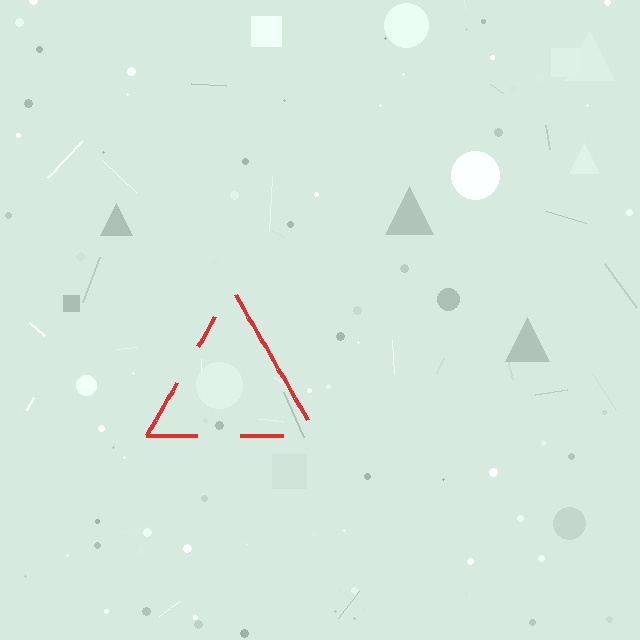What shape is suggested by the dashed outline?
The dashed outline suggests a triangle.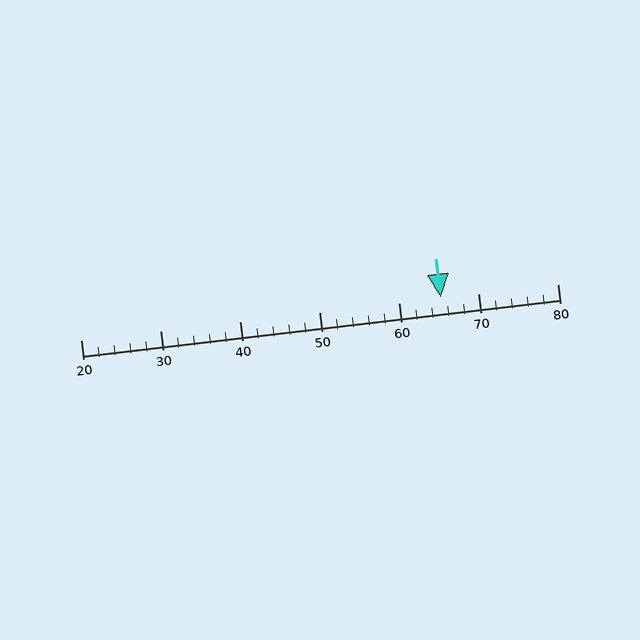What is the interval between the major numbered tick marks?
The major tick marks are spaced 10 units apart.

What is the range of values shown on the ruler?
The ruler shows values from 20 to 80.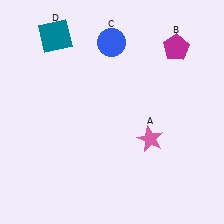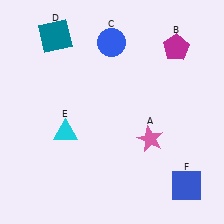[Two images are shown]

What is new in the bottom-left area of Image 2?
A cyan triangle (E) was added in the bottom-left area of Image 2.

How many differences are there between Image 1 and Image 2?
There are 2 differences between the two images.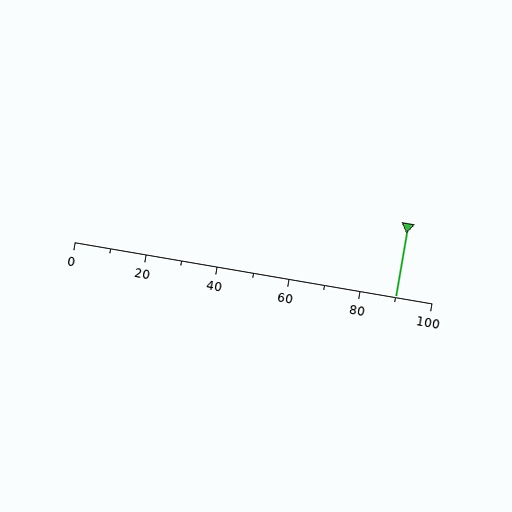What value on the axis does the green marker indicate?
The marker indicates approximately 90.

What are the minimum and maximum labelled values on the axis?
The axis runs from 0 to 100.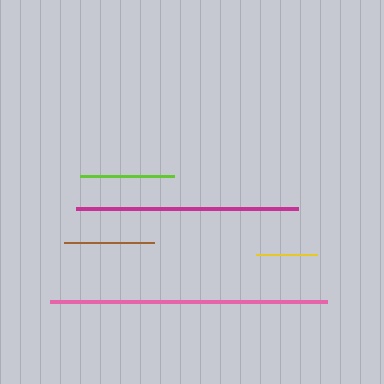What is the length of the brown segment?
The brown segment is approximately 90 pixels long.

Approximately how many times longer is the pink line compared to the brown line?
The pink line is approximately 3.1 times the length of the brown line.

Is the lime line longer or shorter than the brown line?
The lime line is longer than the brown line.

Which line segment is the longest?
The pink line is the longest at approximately 277 pixels.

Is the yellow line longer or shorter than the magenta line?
The magenta line is longer than the yellow line.